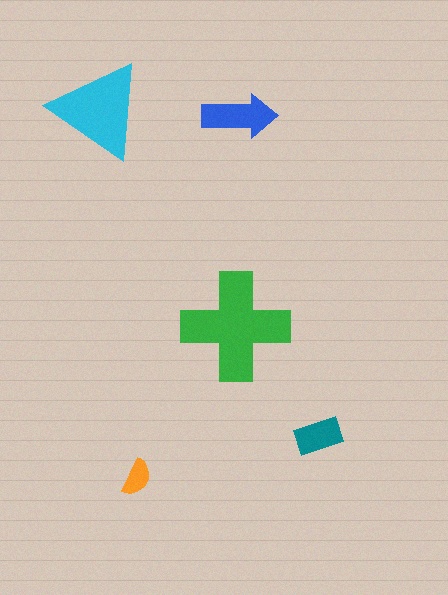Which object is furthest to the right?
The teal rectangle is rightmost.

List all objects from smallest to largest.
The orange semicircle, the teal rectangle, the blue arrow, the cyan triangle, the green cross.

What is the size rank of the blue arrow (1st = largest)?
3rd.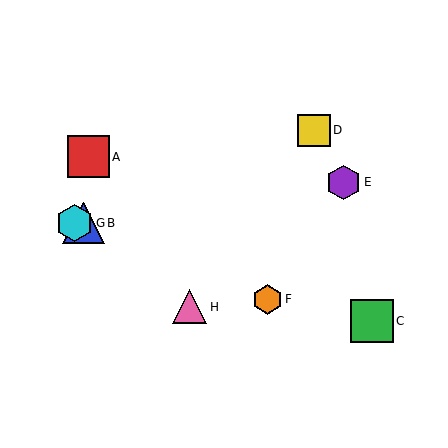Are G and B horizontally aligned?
Yes, both are at y≈223.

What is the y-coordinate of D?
Object D is at y≈130.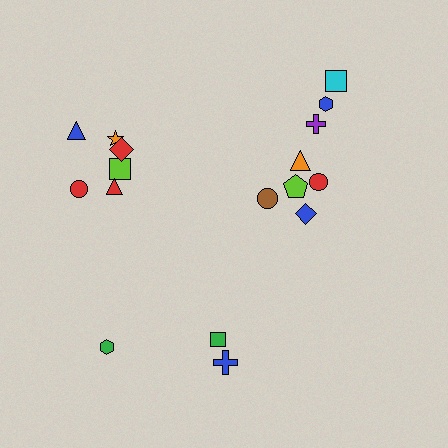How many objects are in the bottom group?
There are 3 objects.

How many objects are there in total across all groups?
There are 17 objects.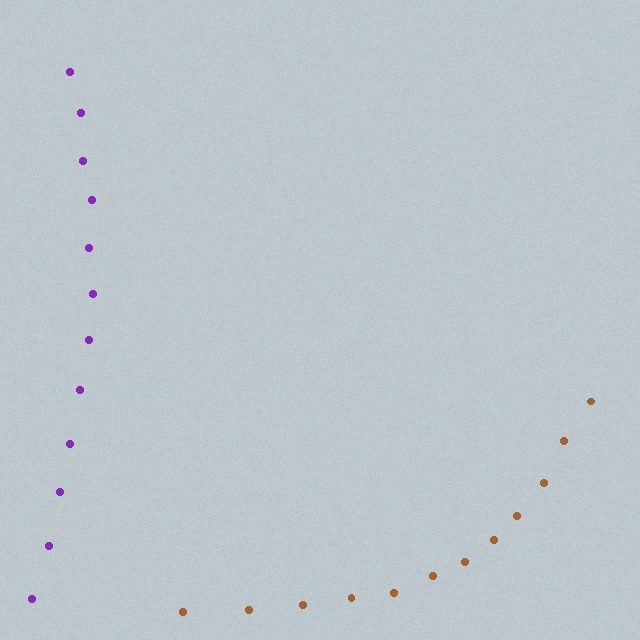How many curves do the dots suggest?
There are 2 distinct paths.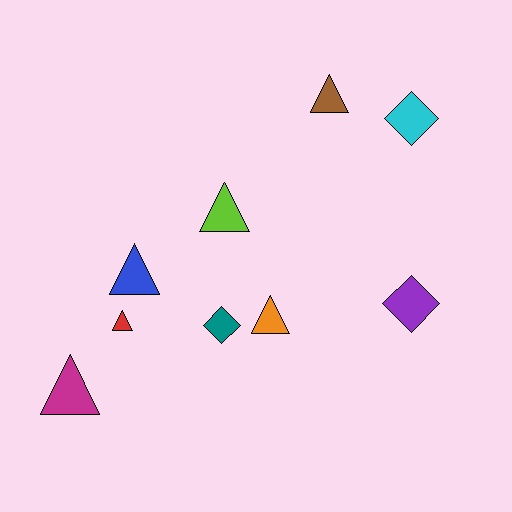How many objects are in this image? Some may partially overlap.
There are 9 objects.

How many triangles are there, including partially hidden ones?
There are 6 triangles.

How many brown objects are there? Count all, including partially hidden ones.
There is 1 brown object.